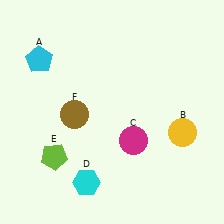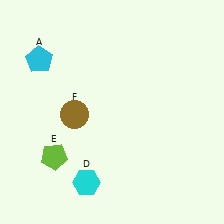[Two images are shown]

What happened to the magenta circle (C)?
The magenta circle (C) was removed in Image 2. It was in the bottom-right area of Image 1.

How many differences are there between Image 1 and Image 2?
There are 2 differences between the two images.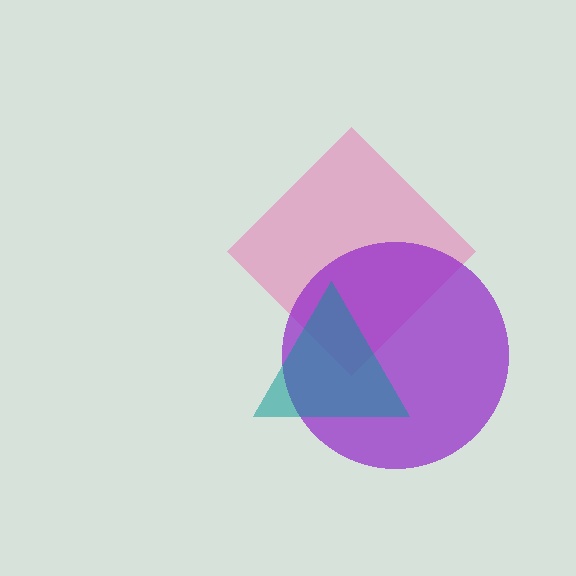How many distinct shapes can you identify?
There are 3 distinct shapes: a pink diamond, a purple circle, a teal triangle.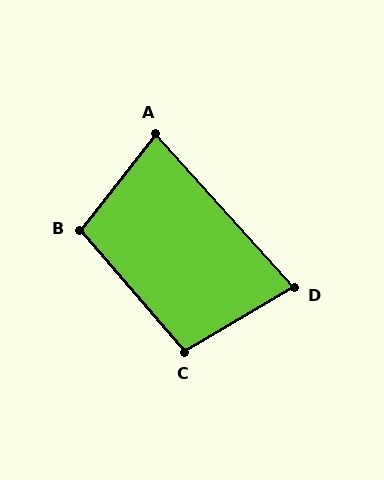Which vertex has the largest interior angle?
B, at approximately 101 degrees.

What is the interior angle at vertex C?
Approximately 100 degrees (obtuse).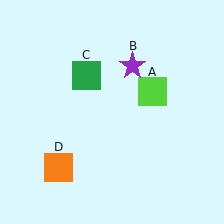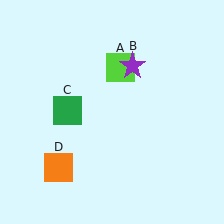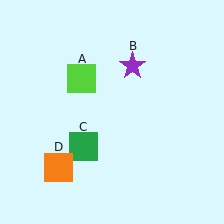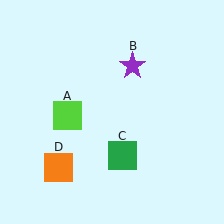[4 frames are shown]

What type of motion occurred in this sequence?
The lime square (object A), green square (object C) rotated counterclockwise around the center of the scene.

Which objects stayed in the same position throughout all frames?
Purple star (object B) and orange square (object D) remained stationary.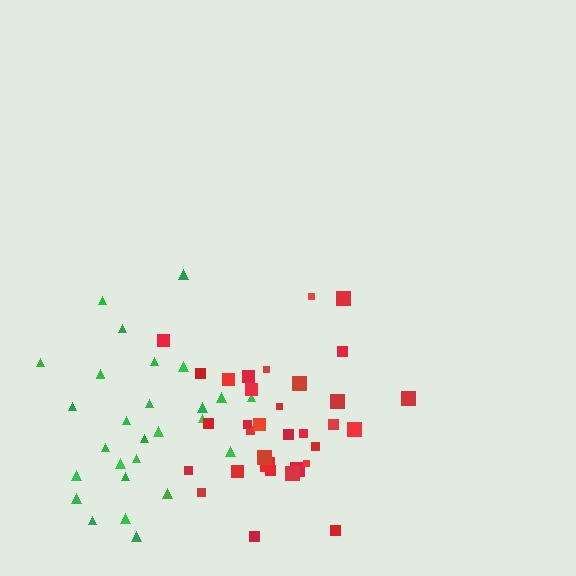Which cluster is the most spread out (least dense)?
Green.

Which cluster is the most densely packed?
Red.